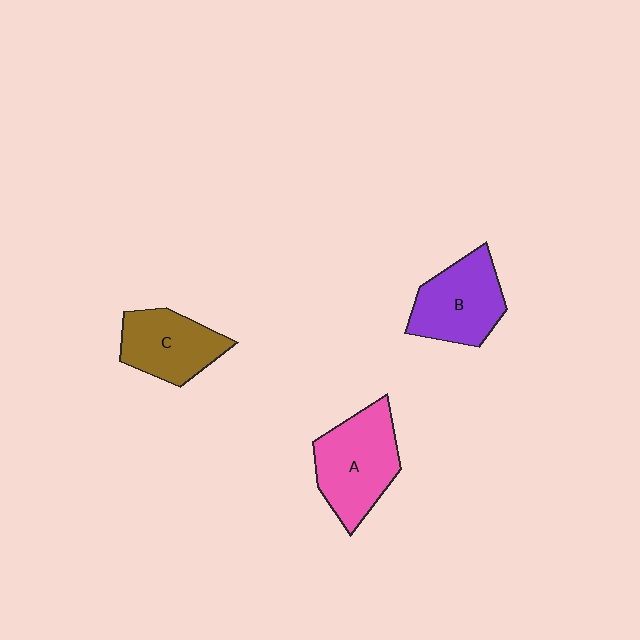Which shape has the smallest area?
Shape C (brown).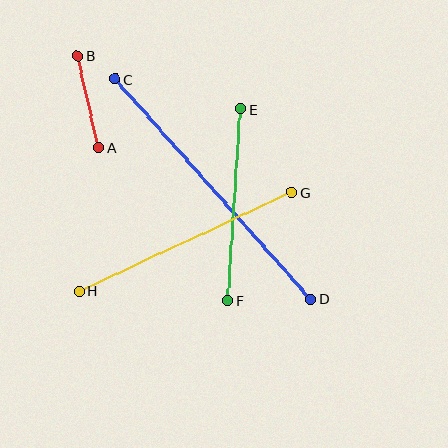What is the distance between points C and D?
The distance is approximately 295 pixels.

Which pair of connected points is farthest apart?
Points C and D are farthest apart.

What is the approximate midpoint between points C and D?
The midpoint is at approximately (213, 189) pixels.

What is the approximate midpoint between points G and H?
The midpoint is at approximately (186, 241) pixels.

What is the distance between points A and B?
The distance is approximately 94 pixels.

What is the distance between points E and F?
The distance is approximately 192 pixels.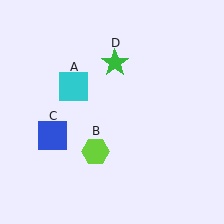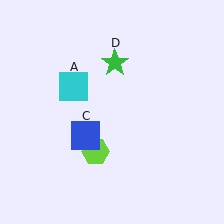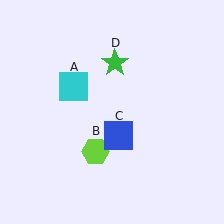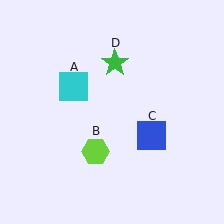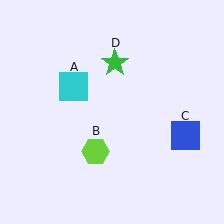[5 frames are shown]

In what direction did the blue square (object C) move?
The blue square (object C) moved right.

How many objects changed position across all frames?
1 object changed position: blue square (object C).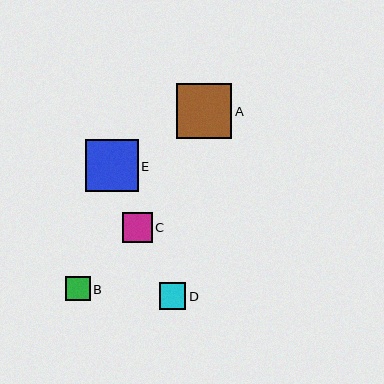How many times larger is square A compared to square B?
Square A is approximately 2.3 times the size of square B.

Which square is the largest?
Square A is the largest with a size of approximately 55 pixels.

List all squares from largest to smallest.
From largest to smallest: A, E, C, D, B.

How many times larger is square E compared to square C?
Square E is approximately 1.8 times the size of square C.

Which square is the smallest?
Square B is the smallest with a size of approximately 24 pixels.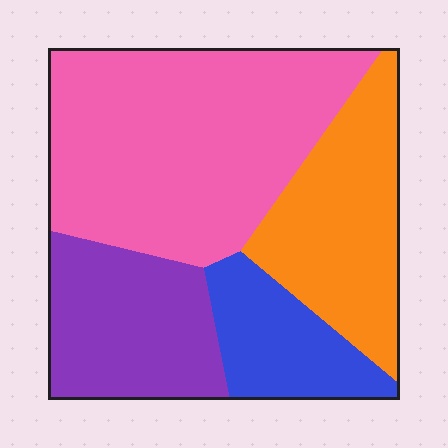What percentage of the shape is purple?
Purple covers around 20% of the shape.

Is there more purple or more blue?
Purple.